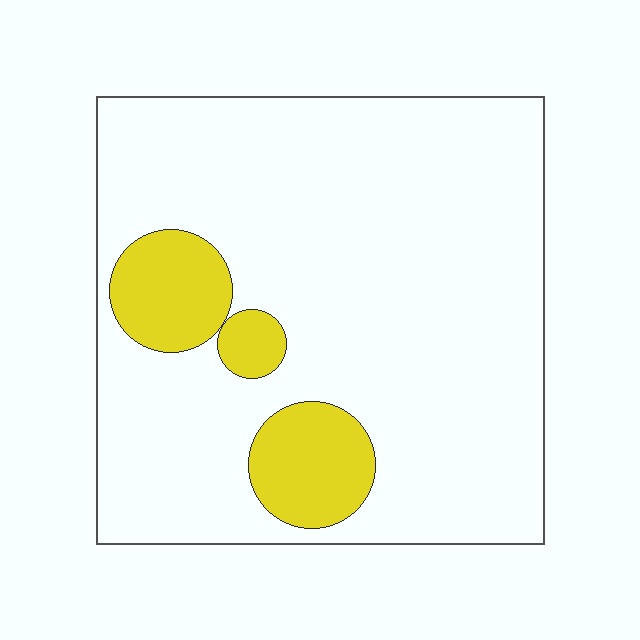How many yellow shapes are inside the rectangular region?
3.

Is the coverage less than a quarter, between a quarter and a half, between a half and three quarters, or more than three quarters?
Less than a quarter.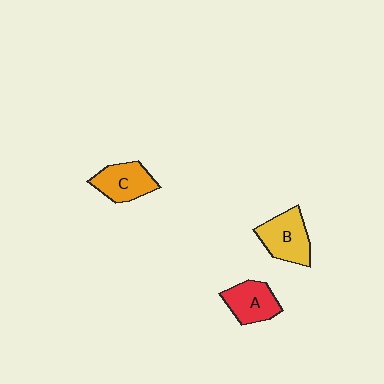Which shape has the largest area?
Shape B (yellow).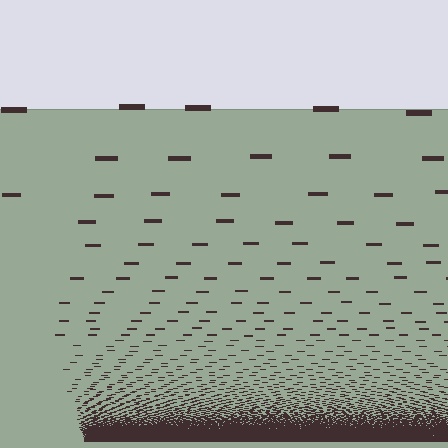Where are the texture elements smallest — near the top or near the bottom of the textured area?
Near the bottom.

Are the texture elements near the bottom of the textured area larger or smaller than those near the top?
Smaller. The gradient is inverted — elements near the bottom are smaller and denser.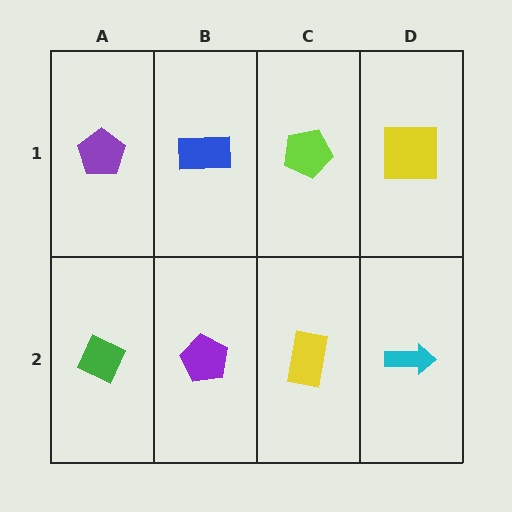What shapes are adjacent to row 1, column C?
A yellow rectangle (row 2, column C), a blue rectangle (row 1, column B), a yellow square (row 1, column D).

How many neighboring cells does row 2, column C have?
3.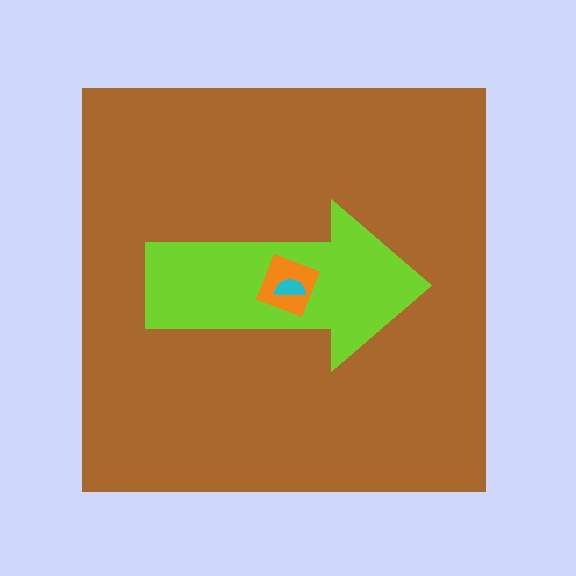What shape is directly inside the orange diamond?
The cyan semicircle.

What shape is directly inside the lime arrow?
The orange diamond.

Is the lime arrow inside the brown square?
Yes.